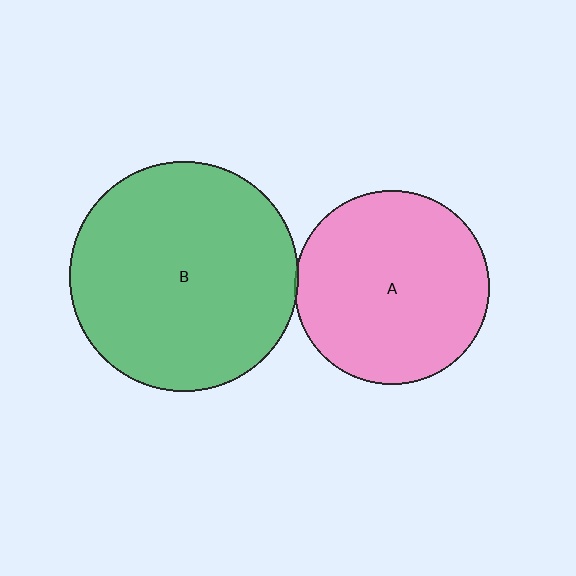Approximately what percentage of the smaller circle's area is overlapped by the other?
Approximately 5%.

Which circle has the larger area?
Circle B (green).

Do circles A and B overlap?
Yes.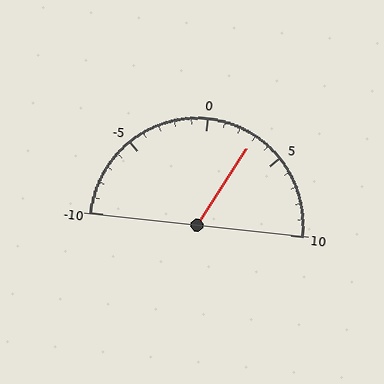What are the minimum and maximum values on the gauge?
The gauge ranges from -10 to 10.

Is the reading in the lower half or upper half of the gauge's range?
The reading is in the upper half of the range (-10 to 10).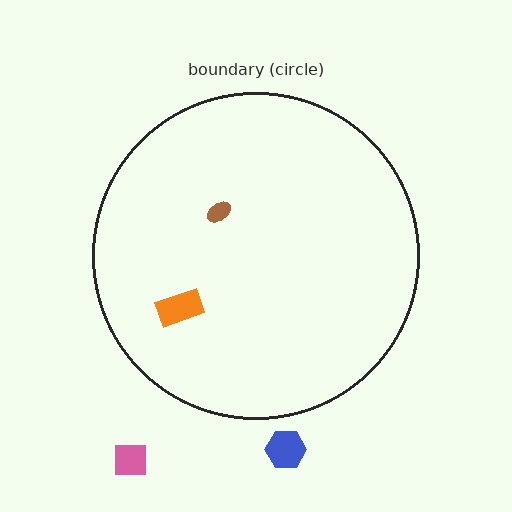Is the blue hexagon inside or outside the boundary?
Outside.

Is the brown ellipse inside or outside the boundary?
Inside.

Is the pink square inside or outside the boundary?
Outside.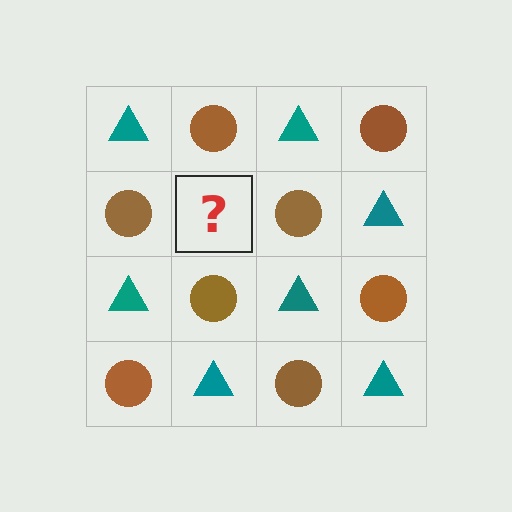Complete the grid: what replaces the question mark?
The question mark should be replaced with a teal triangle.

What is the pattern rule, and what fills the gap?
The rule is that it alternates teal triangle and brown circle in a checkerboard pattern. The gap should be filled with a teal triangle.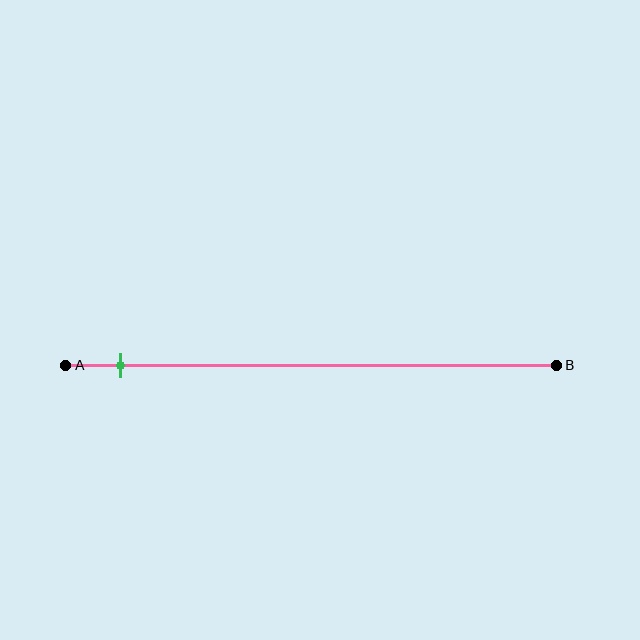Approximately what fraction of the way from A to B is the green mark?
The green mark is approximately 10% of the way from A to B.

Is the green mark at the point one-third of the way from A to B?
No, the mark is at about 10% from A, not at the 33% one-third point.